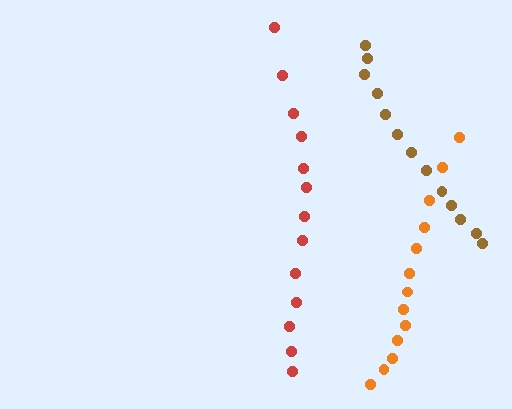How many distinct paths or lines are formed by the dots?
There are 3 distinct paths.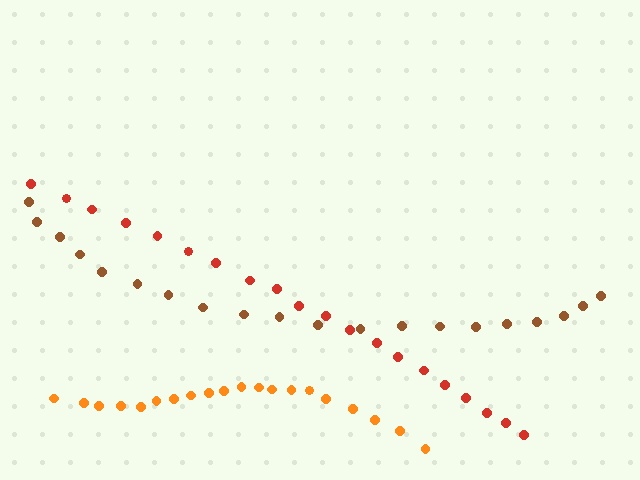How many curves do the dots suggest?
There are 3 distinct paths.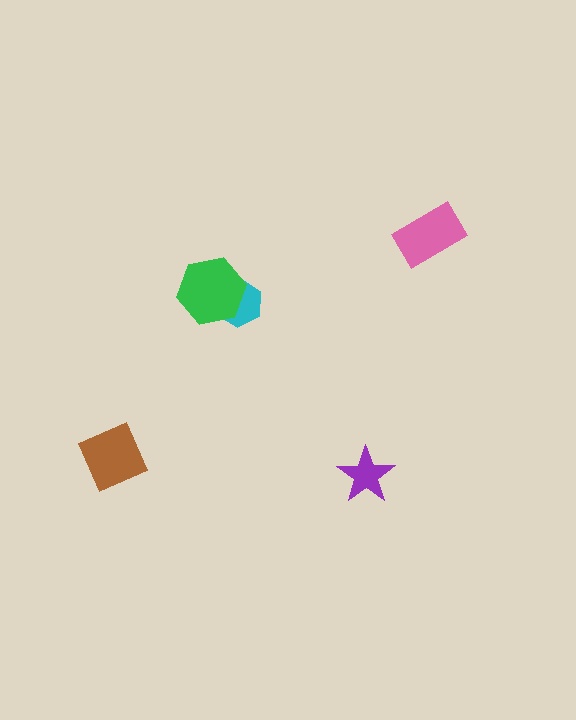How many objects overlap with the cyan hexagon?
1 object overlaps with the cyan hexagon.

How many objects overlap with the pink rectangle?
0 objects overlap with the pink rectangle.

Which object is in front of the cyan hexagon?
The green hexagon is in front of the cyan hexagon.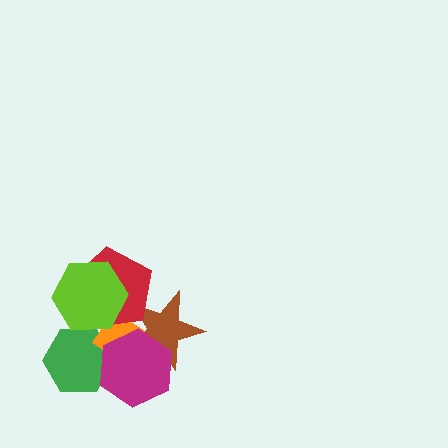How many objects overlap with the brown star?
3 objects overlap with the brown star.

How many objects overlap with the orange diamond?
5 objects overlap with the orange diamond.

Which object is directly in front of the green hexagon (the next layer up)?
The orange diamond is directly in front of the green hexagon.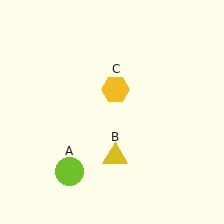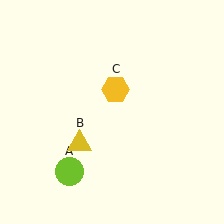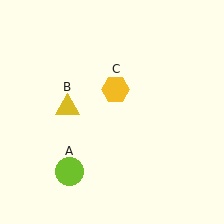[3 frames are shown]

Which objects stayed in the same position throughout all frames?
Lime circle (object A) and yellow hexagon (object C) remained stationary.